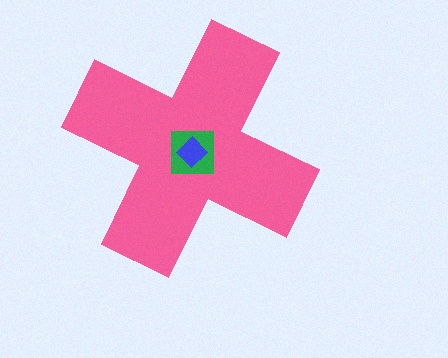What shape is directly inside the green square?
The blue diamond.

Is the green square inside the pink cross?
Yes.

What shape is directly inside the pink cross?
The green square.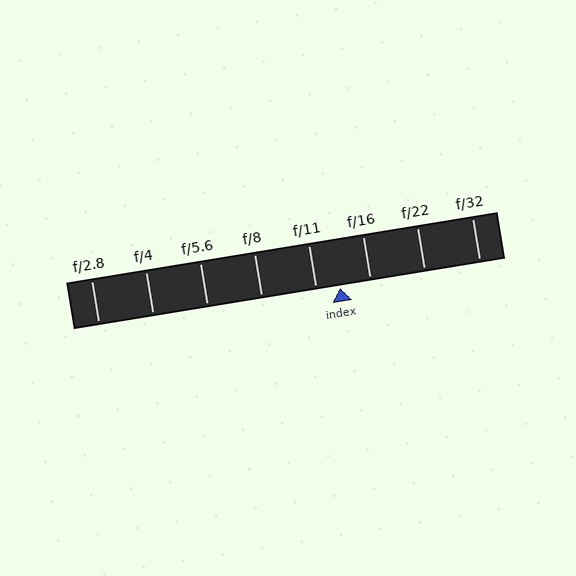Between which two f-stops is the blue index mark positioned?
The index mark is between f/11 and f/16.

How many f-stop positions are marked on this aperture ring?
There are 8 f-stop positions marked.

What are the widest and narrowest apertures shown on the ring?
The widest aperture shown is f/2.8 and the narrowest is f/32.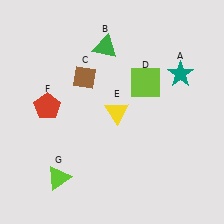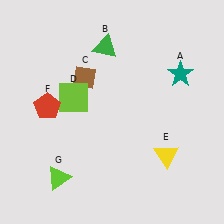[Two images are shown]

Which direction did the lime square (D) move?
The lime square (D) moved left.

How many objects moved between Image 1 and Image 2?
2 objects moved between the two images.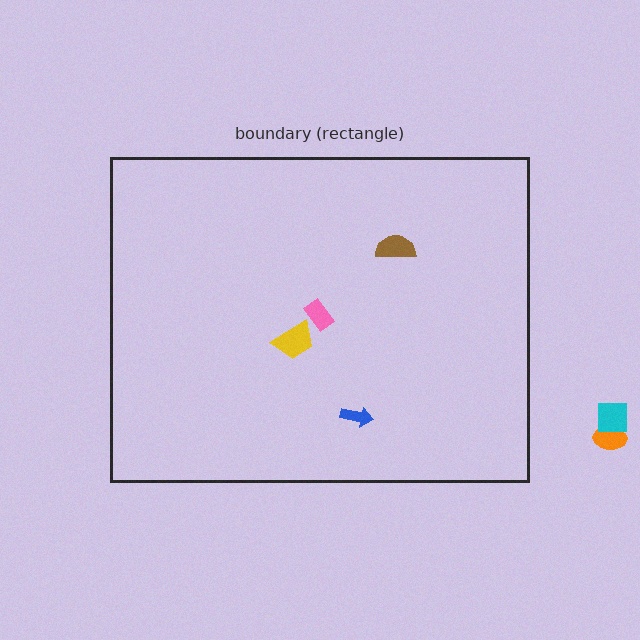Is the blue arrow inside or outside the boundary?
Inside.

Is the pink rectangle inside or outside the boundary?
Inside.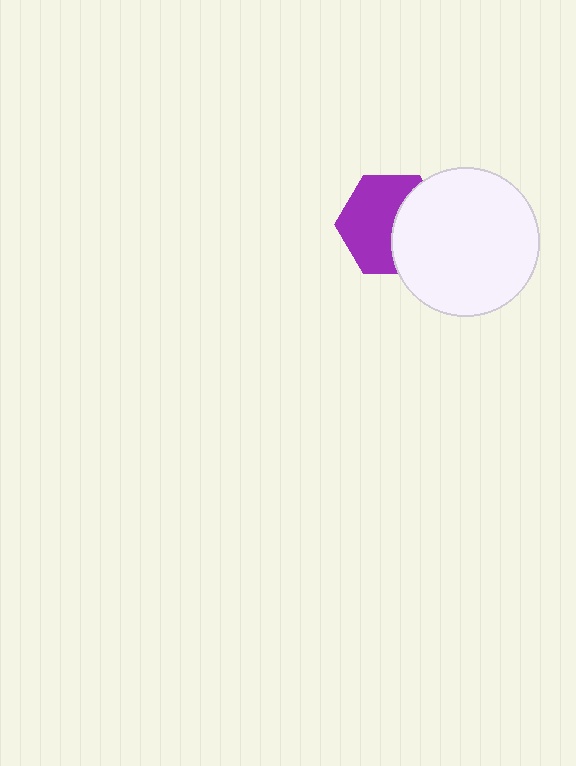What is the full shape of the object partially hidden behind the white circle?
The partially hidden object is a purple hexagon.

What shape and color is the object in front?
The object in front is a white circle.